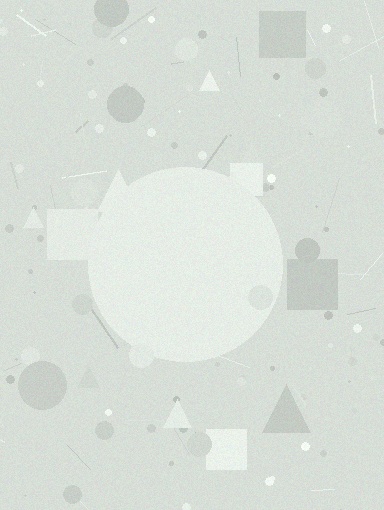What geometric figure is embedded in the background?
A circle is embedded in the background.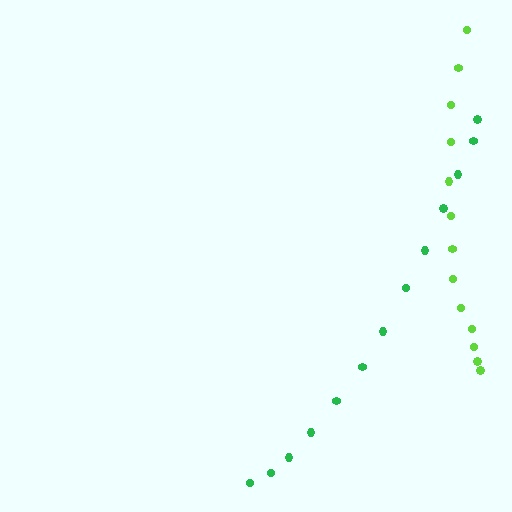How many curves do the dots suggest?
There are 2 distinct paths.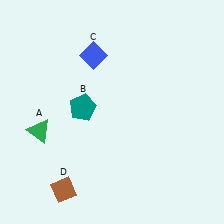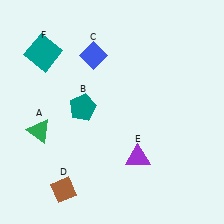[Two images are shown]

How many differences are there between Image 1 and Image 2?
There are 2 differences between the two images.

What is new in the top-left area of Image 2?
A teal square (F) was added in the top-left area of Image 2.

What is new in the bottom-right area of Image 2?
A purple triangle (E) was added in the bottom-right area of Image 2.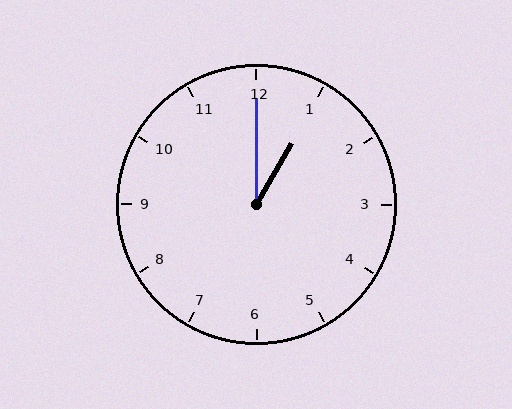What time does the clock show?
1:00.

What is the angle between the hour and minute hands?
Approximately 30 degrees.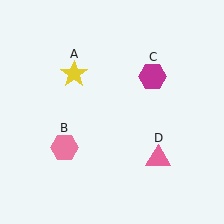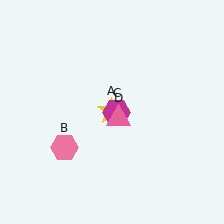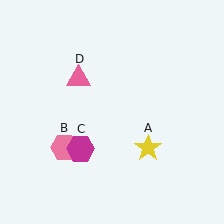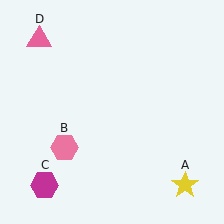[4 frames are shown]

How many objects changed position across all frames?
3 objects changed position: yellow star (object A), magenta hexagon (object C), pink triangle (object D).